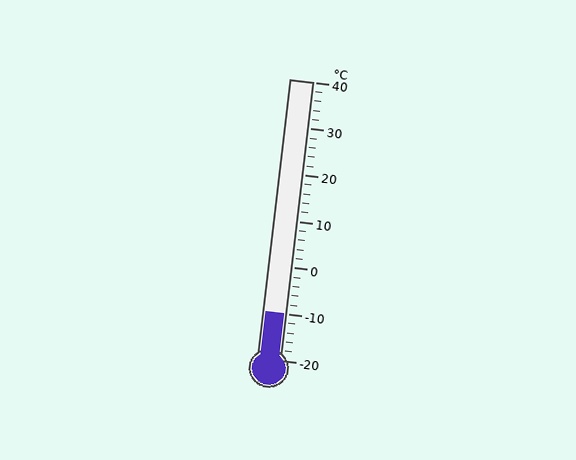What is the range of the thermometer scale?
The thermometer scale ranges from -20°C to 40°C.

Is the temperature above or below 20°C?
The temperature is below 20°C.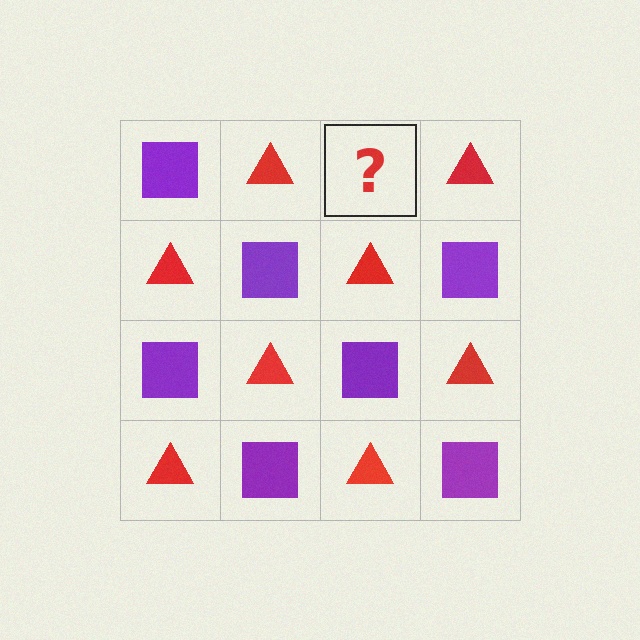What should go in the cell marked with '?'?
The missing cell should contain a purple square.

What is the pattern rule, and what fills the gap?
The rule is that it alternates purple square and red triangle in a checkerboard pattern. The gap should be filled with a purple square.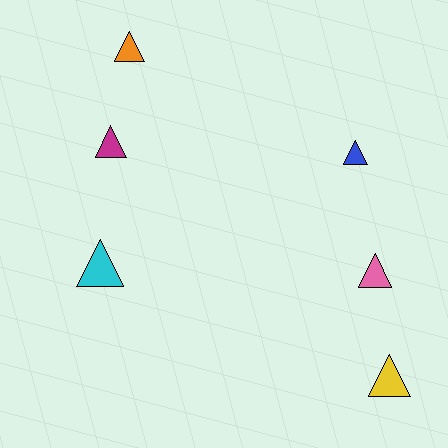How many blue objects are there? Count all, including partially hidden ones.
There is 1 blue object.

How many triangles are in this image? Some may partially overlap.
There are 6 triangles.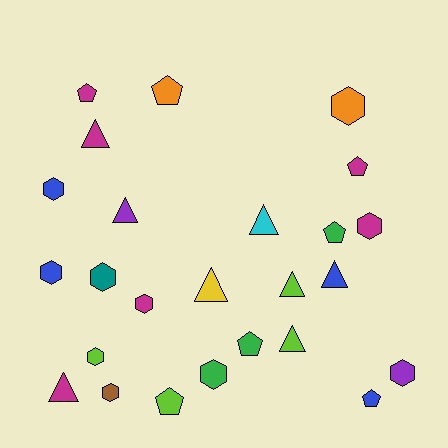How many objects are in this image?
There are 25 objects.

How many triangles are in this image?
There are 8 triangles.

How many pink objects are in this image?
There are no pink objects.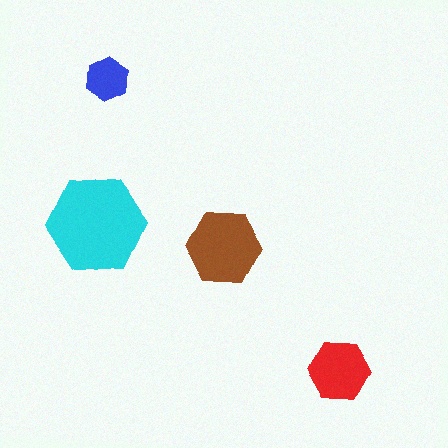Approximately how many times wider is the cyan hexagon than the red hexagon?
About 1.5 times wider.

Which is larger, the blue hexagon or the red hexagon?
The red one.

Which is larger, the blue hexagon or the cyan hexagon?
The cyan one.